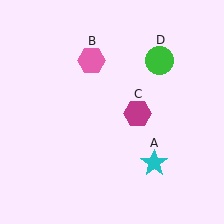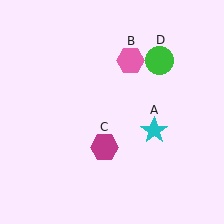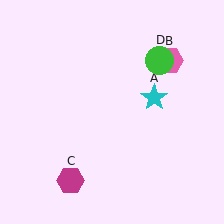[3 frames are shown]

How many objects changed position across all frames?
3 objects changed position: cyan star (object A), pink hexagon (object B), magenta hexagon (object C).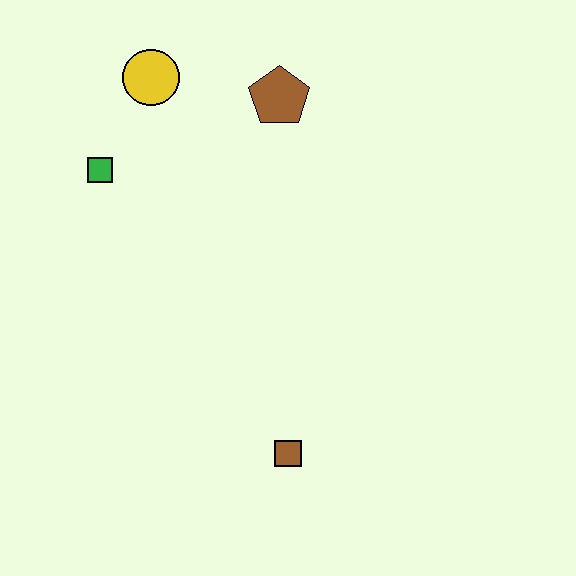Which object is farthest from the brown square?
The yellow circle is farthest from the brown square.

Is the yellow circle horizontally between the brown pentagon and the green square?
Yes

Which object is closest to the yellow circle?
The green square is closest to the yellow circle.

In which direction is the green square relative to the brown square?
The green square is above the brown square.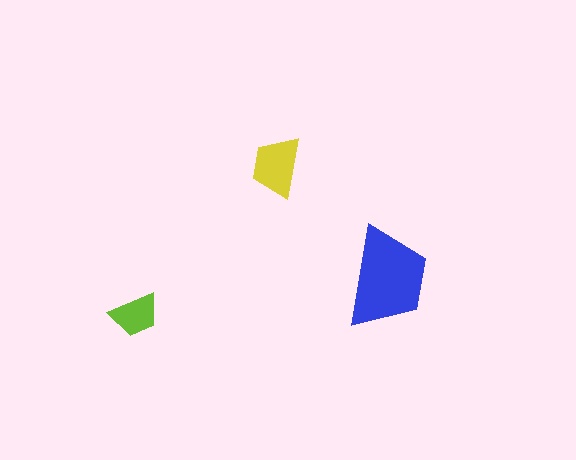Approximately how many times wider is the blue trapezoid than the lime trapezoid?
About 2 times wider.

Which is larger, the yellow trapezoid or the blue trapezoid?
The blue one.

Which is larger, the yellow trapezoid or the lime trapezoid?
The yellow one.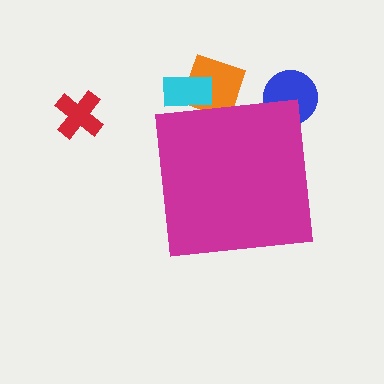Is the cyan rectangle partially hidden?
Yes, the cyan rectangle is partially hidden behind the magenta square.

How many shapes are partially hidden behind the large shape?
3 shapes are partially hidden.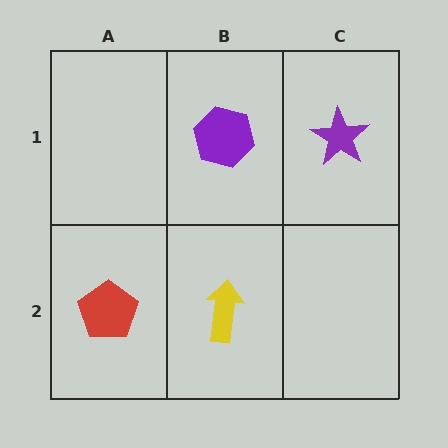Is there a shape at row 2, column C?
No, that cell is empty.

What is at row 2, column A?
A red pentagon.